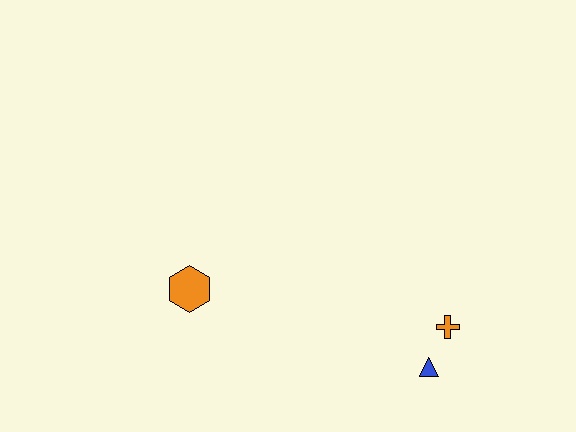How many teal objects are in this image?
There are no teal objects.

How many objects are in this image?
There are 3 objects.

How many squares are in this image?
There are no squares.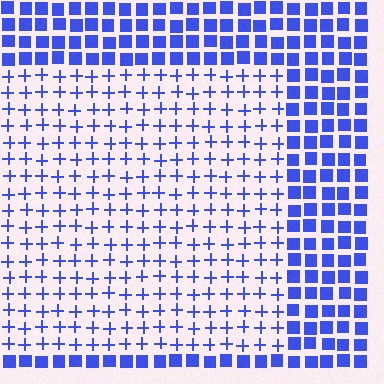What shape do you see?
I see a rectangle.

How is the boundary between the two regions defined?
The boundary is defined by a change in element shape: plus signs inside vs. squares outside. All elements share the same color and spacing.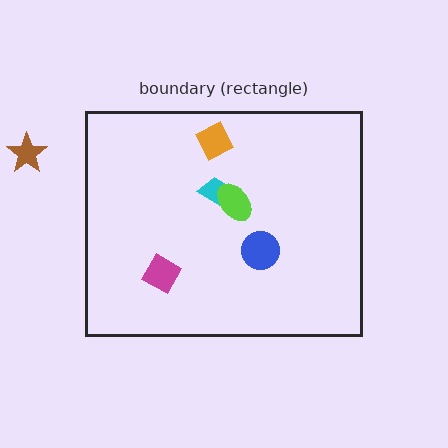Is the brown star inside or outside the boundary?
Outside.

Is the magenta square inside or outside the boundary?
Inside.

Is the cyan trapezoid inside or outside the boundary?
Inside.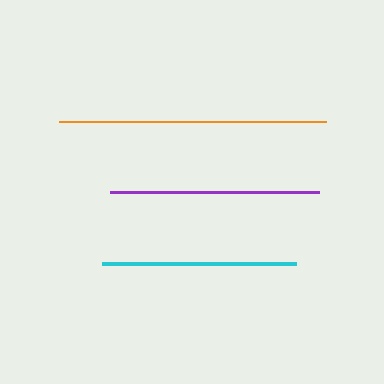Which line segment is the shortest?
The cyan line is the shortest at approximately 194 pixels.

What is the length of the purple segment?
The purple segment is approximately 209 pixels long.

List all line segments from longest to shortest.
From longest to shortest: orange, purple, cyan.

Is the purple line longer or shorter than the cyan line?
The purple line is longer than the cyan line.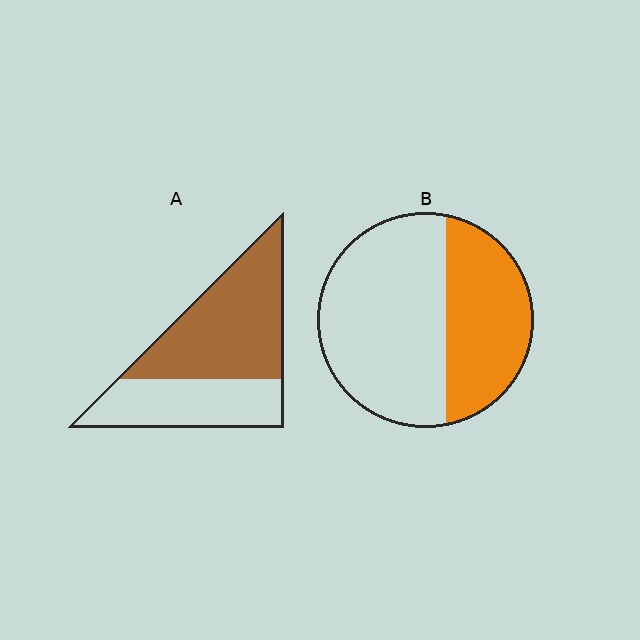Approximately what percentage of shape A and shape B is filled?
A is approximately 60% and B is approximately 40%.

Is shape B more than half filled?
No.